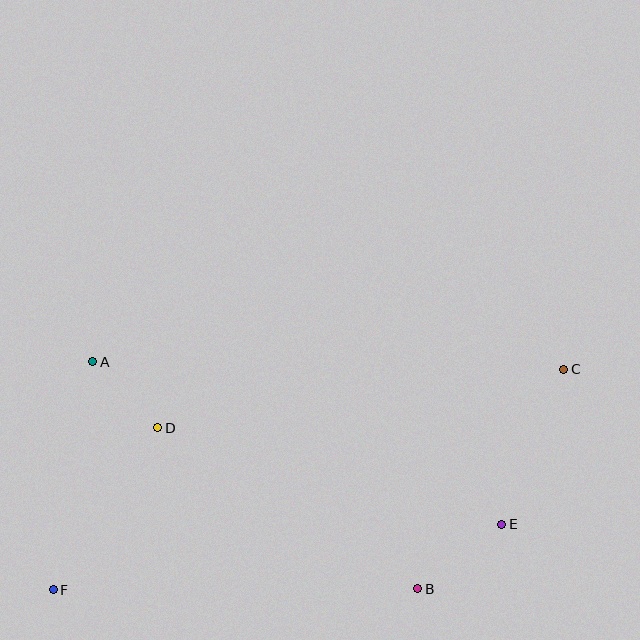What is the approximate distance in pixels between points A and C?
The distance between A and C is approximately 471 pixels.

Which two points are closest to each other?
Points A and D are closest to each other.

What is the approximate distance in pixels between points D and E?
The distance between D and E is approximately 358 pixels.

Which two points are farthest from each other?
Points C and F are farthest from each other.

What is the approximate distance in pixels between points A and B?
The distance between A and B is approximately 396 pixels.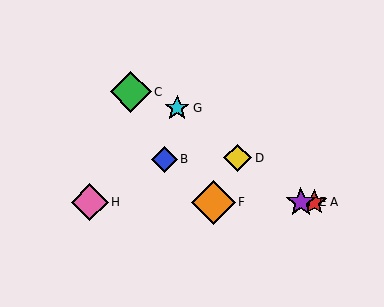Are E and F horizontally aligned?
Yes, both are at y≈202.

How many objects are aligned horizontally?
4 objects (A, E, F, H) are aligned horizontally.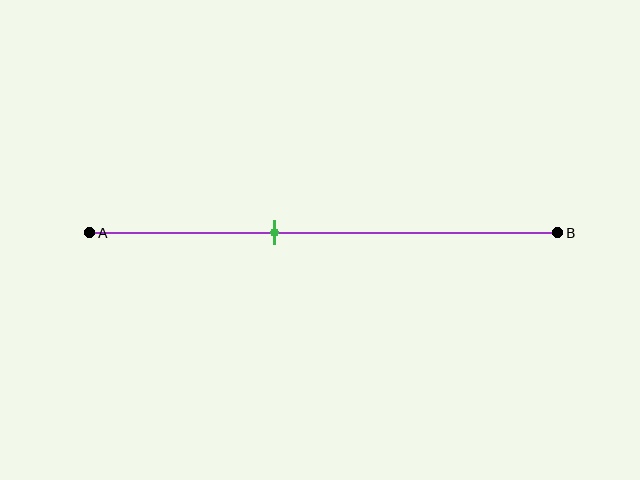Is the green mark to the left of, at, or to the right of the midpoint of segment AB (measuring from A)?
The green mark is to the left of the midpoint of segment AB.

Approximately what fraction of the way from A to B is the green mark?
The green mark is approximately 40% of the way from A to B.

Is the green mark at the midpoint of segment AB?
No, the mark is at about 40% from A, not at the 50% midpoint.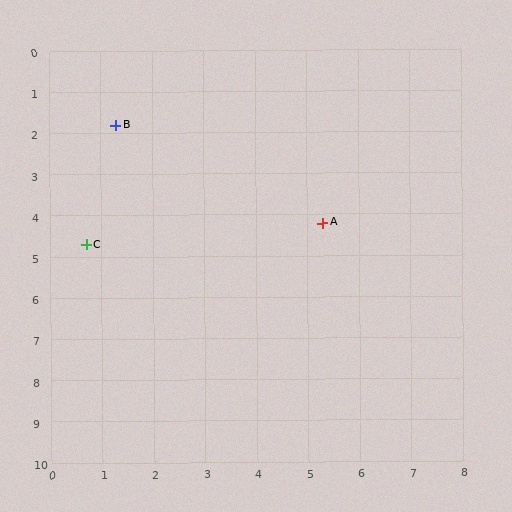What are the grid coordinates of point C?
Point C is at approximately (0.7, 4.7).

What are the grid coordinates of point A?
Point A is at approximately (5.3, 4.2).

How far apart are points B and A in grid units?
Points B and A are about 4.7 grid units apart.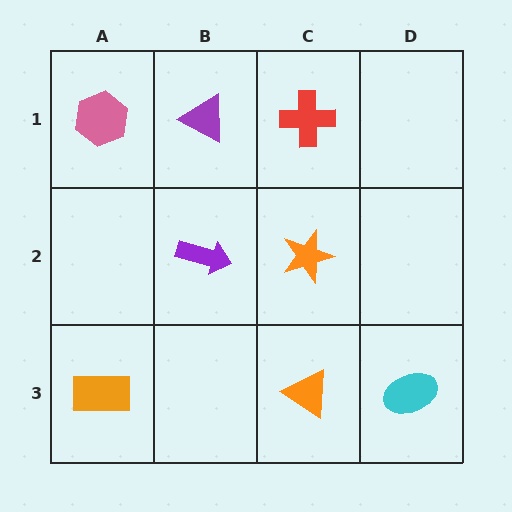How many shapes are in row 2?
2 shapes.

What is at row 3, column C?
An orange triangle.